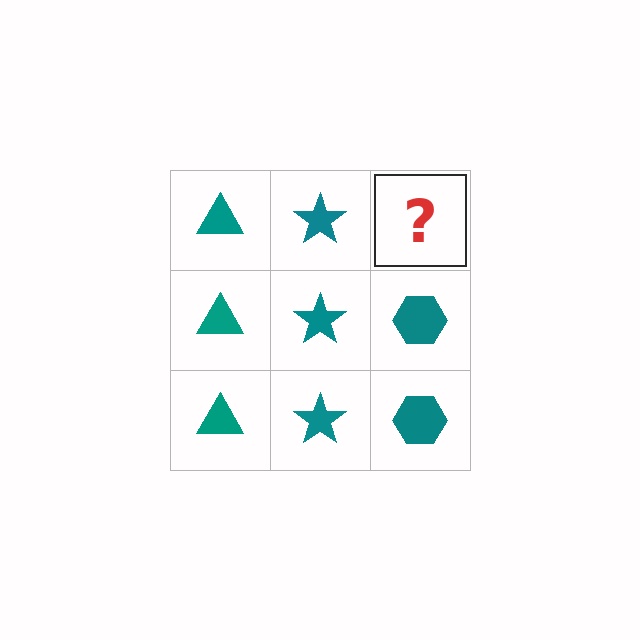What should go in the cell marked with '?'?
The missing cell should contain a teal hexagon.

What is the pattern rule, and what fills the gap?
The rule is that each column has a consistent shape. The gap should be filled with a teal hexagon.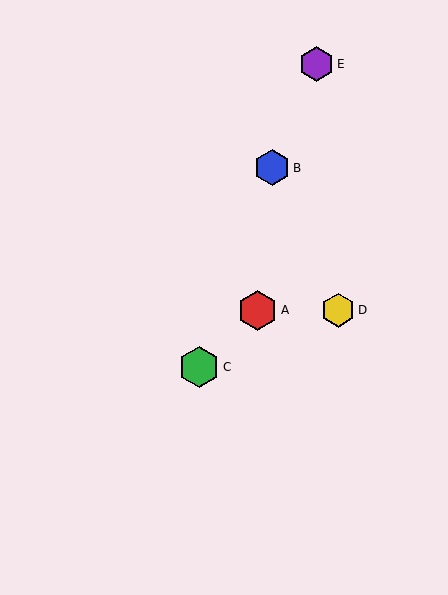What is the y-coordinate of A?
Object A is at y≈310.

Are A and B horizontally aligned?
No, A is at y≈310 and B is at y≈168.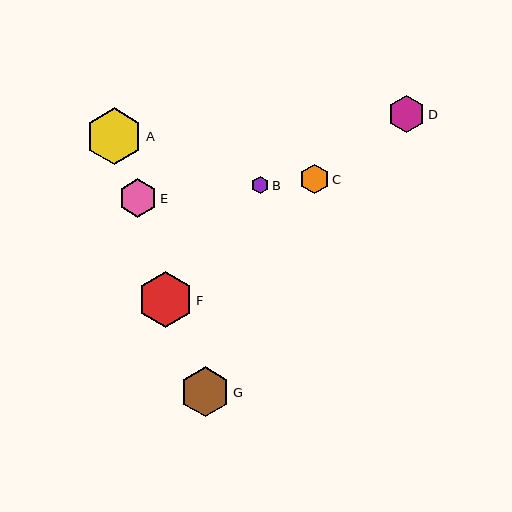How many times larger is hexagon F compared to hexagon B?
Hexagon F is approximately 3.2 times the size of hexagon B.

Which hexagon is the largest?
Hexagon A is the largest with a size of approximately 57 pixels.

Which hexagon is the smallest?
Hexagon B is the smallest with a size of approximately 17 pixels.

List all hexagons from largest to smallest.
From largest to smallest: A, F, G, E, D, C, B.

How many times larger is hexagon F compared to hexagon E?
Hexagon F is approximately 1.4 times the size of hexagon E.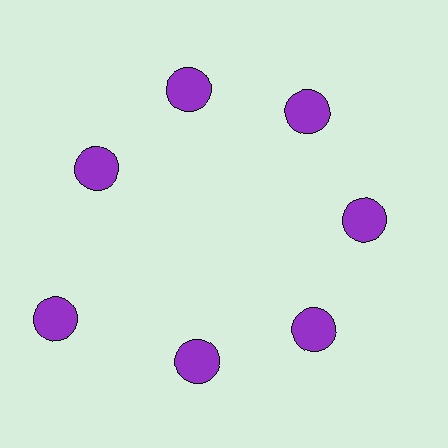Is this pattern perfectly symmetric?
No. The 7 purple circles are arranged in a ring, but one element near the 8 o'clock position is pushed outward from the center, breaking the 7-fold rotational symmetry.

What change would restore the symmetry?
The symmetry would be restored by moving it inward, back onto the ring so that all 7 circles sit at equal angles and equal distance from the center.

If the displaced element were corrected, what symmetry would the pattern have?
It would have 7-fold rotational symmetry — the pattern would map onto itself every 51 degrees.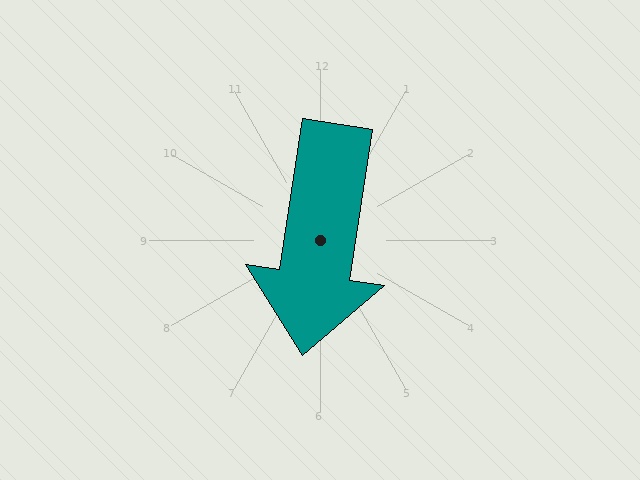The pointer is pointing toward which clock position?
Roughly 6 o'clock.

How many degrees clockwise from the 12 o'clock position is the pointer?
Approximately 189 degrees.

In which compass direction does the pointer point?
South.